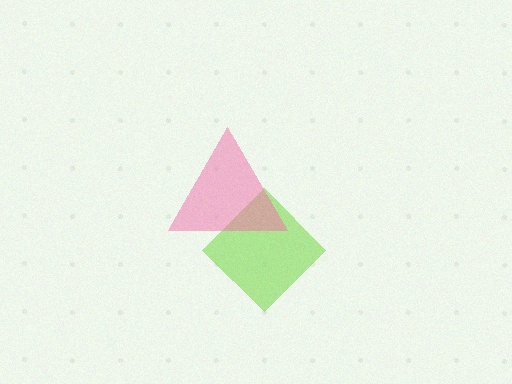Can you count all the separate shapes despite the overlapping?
Yes, there are 2 separate shapes.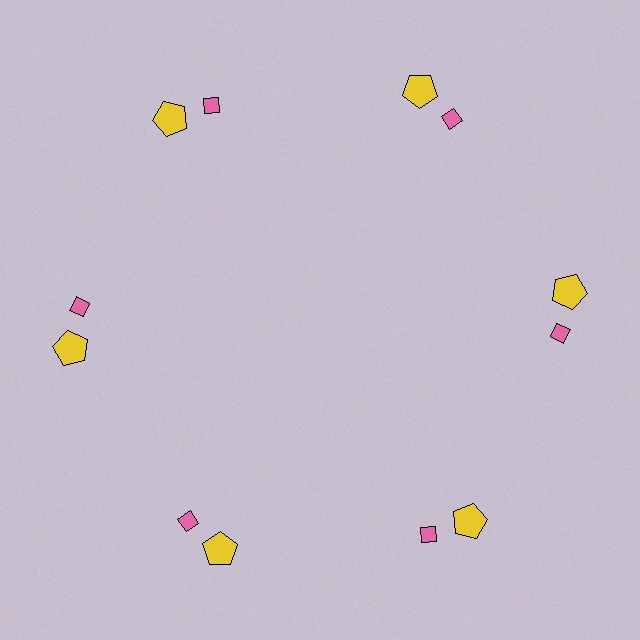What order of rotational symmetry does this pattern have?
This pattern has 6-fold rotational symmetry.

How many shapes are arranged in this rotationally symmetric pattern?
There are 12 shapes, arranged in 6 groups of 2.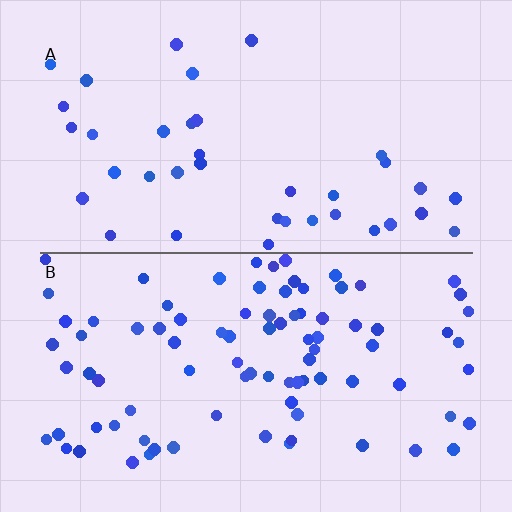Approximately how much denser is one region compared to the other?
Approximately 2.3× — region B over region A.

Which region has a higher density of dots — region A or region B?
B (the bottom).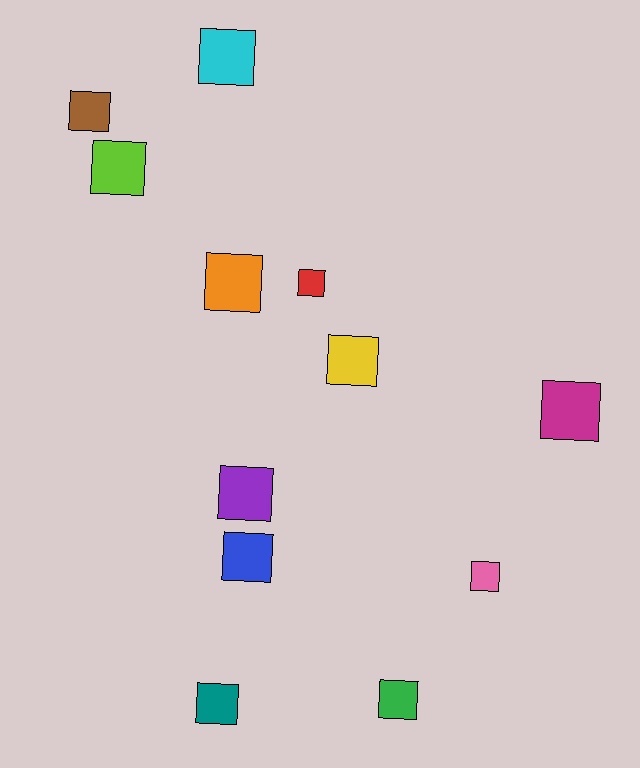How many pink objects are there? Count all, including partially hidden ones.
There is 1 pink object.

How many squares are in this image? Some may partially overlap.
There are 12 squares.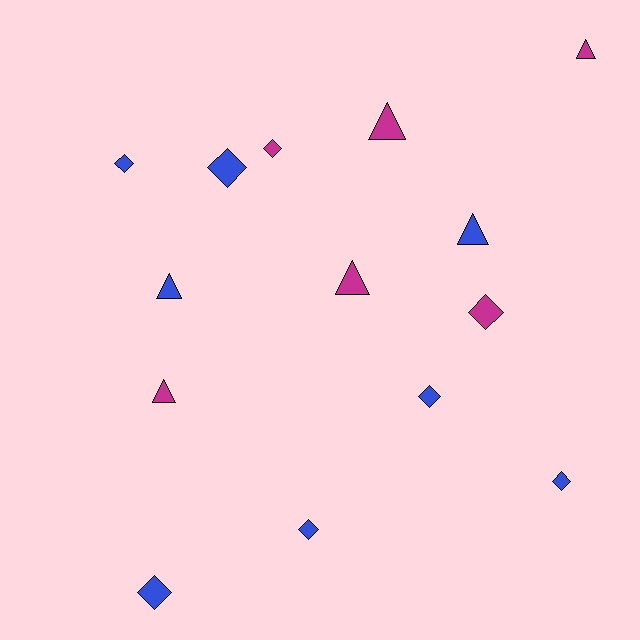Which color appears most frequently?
Blue, with 8 objects.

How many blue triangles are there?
There are 2 blue triangles.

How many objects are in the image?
There are 14 objects.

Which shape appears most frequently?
Diamond, with 8 objects.